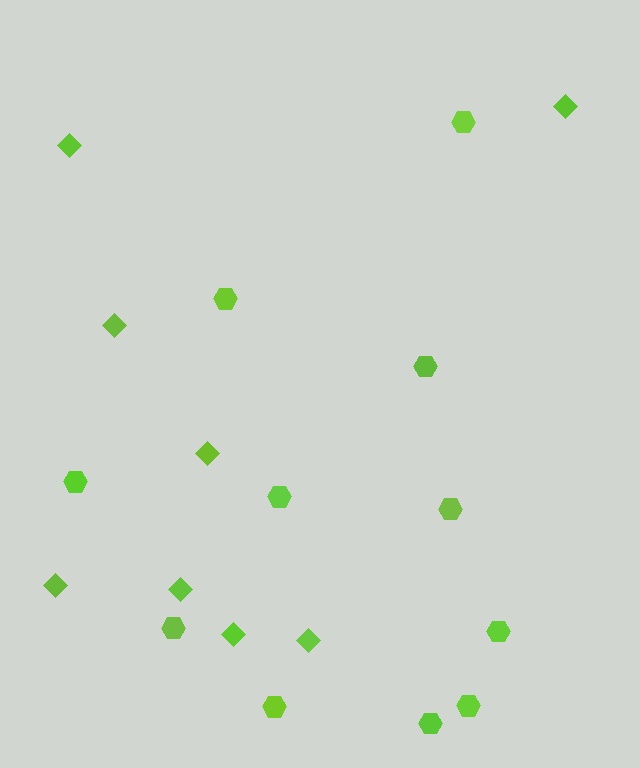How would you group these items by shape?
There are 2 groups: one group of hexagons (11) and one group of diamonds (8).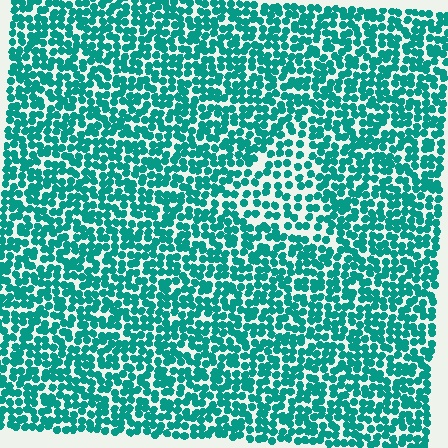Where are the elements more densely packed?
The elements are more densely packed outside the triangle boundary.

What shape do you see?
I see a triangle.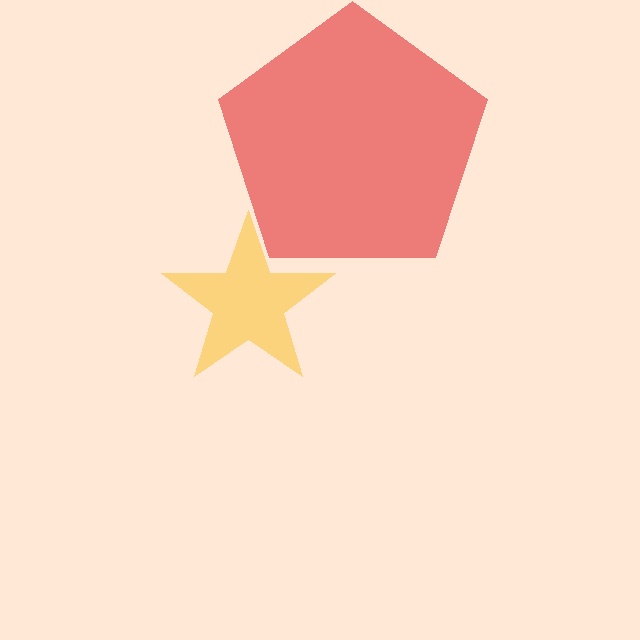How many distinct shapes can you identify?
There are 2 distinct shapes: a yellow star, a red pentagon.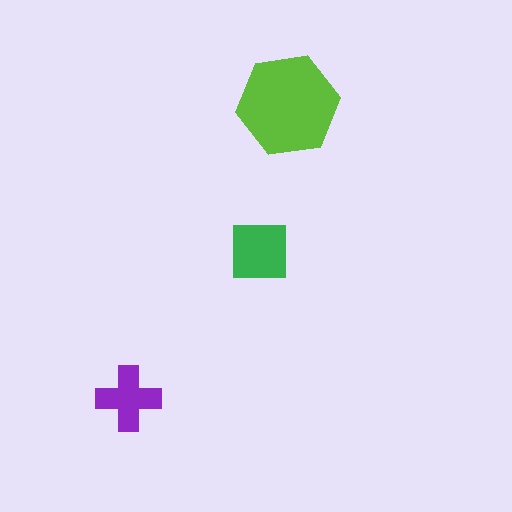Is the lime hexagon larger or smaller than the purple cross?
Larger.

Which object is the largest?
The lime hexagon.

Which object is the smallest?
The purple cross.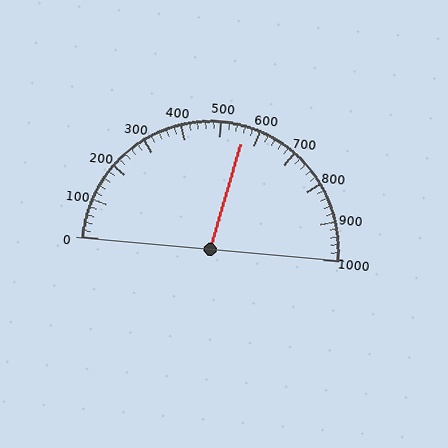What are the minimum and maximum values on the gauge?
The gauge ranges from 0 to 1000.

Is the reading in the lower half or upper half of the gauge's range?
The reading is in the upper half of the range (0 to 1000).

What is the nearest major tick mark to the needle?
The nearest major tick mark is 600.